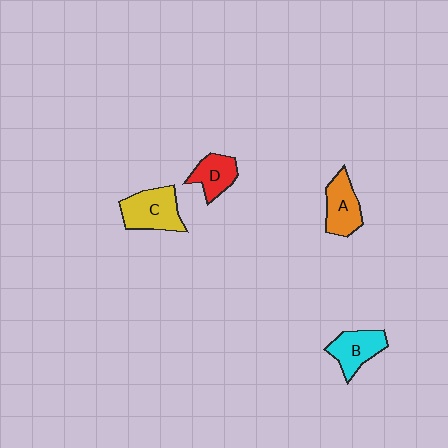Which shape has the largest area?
Shape C (yellow).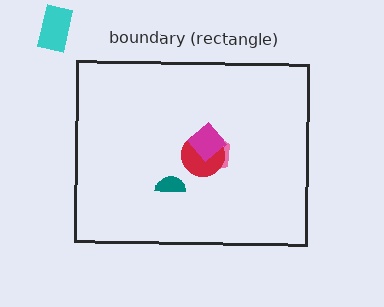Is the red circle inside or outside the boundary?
Inside.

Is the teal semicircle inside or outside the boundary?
Inside.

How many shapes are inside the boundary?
4 inside, 1 outside.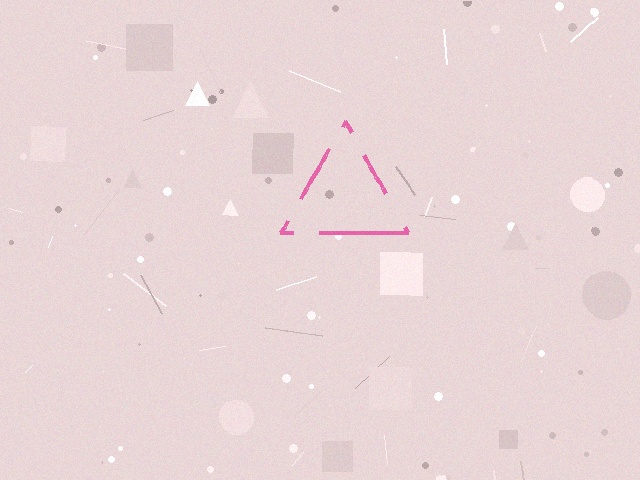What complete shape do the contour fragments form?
The contour fragments form a triangle.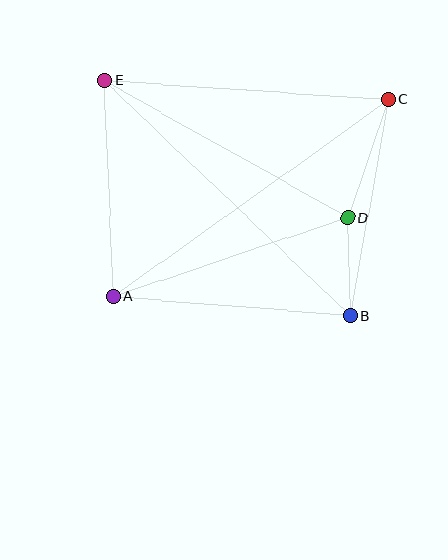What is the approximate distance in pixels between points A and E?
The distance between A and E is approximately 216 pixels.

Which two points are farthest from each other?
Points B and E are farthest from each other.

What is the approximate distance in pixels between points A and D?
The distance between A and D is approximately 248 pixels.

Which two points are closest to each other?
Points B and D are closest to each other.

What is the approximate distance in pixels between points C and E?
The distance between C and E is approximately 285 pixels.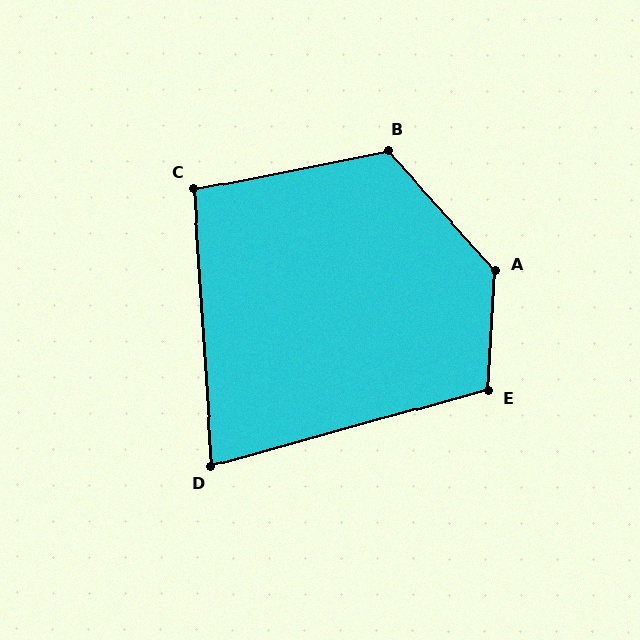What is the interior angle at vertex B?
Approximately 121 degrees (obtuse).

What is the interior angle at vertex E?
Approximately 109 degrees (obtuse).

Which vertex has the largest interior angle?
A, at approximately 135 degrees.